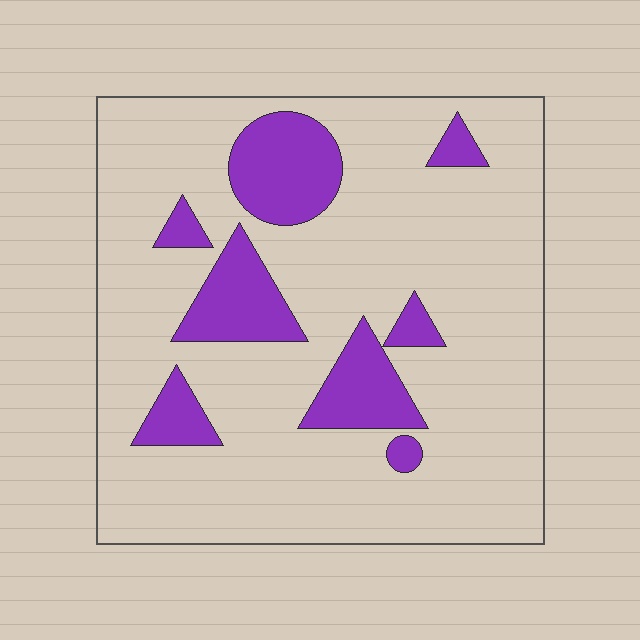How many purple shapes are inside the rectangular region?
8.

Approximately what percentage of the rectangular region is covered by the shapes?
Approximately 20%.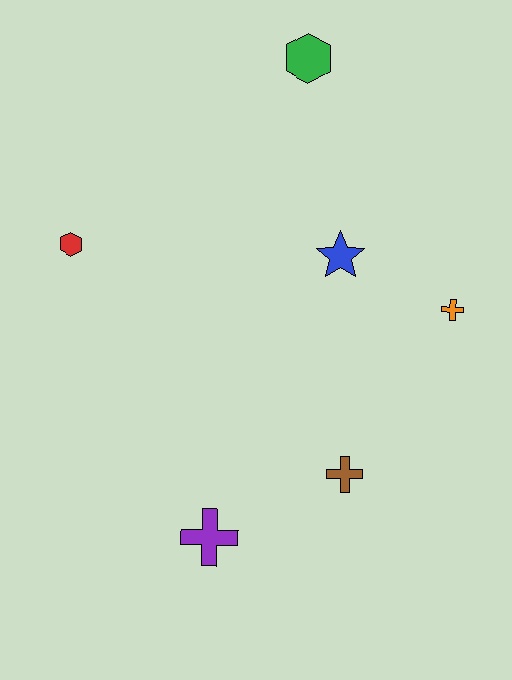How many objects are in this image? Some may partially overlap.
There are 6 objects.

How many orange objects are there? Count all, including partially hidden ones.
There is 1 orange object.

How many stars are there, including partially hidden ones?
There is 1 star.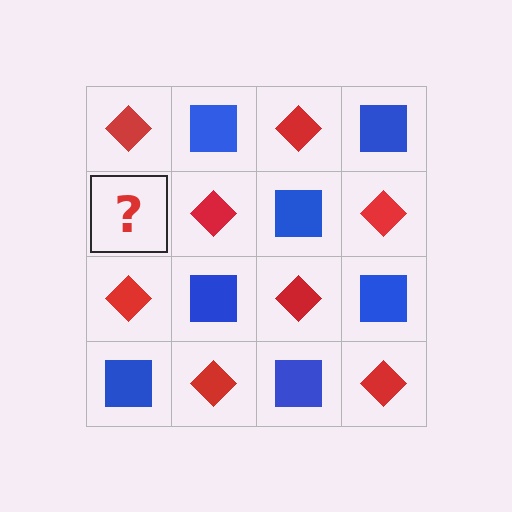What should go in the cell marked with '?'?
The missing cell should contain a blue square.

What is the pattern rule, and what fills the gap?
The rule is that it alternates red diamond and blue square in a checkerboard pattern. The gap should be filled with a blue square.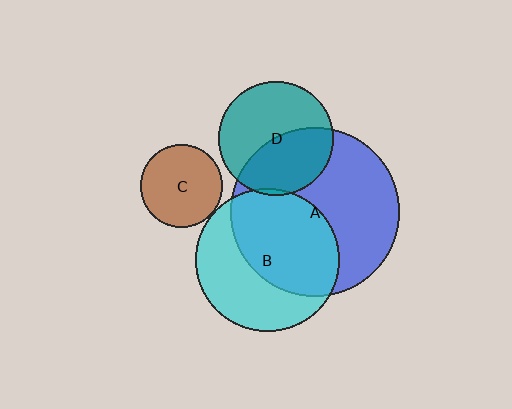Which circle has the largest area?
Circle A (blue).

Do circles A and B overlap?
Yes.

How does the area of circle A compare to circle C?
Approximately 4.2 times.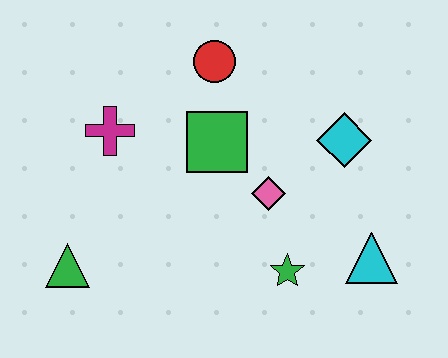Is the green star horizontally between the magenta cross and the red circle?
No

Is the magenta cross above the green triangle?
Yes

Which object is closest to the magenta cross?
The green square is closest to the magenta cross.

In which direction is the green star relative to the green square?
The green star is below the green square.